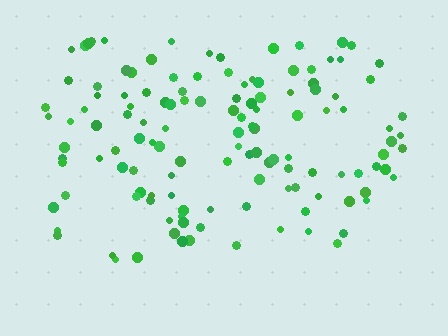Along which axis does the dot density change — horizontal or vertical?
Vertical.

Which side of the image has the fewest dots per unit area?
The bottom.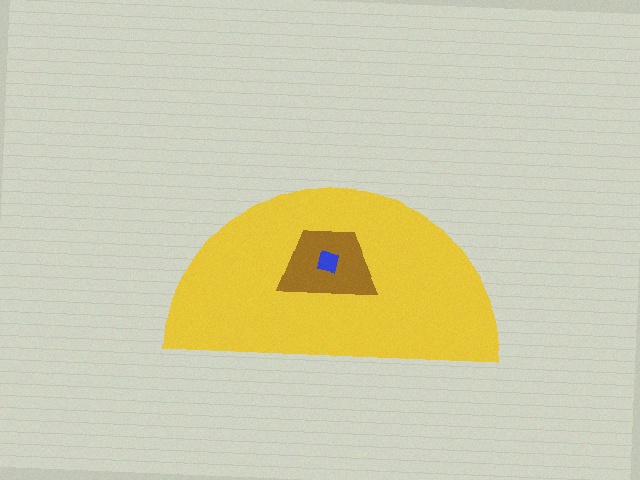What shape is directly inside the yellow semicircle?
The brown trapezoid.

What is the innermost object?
The blue square.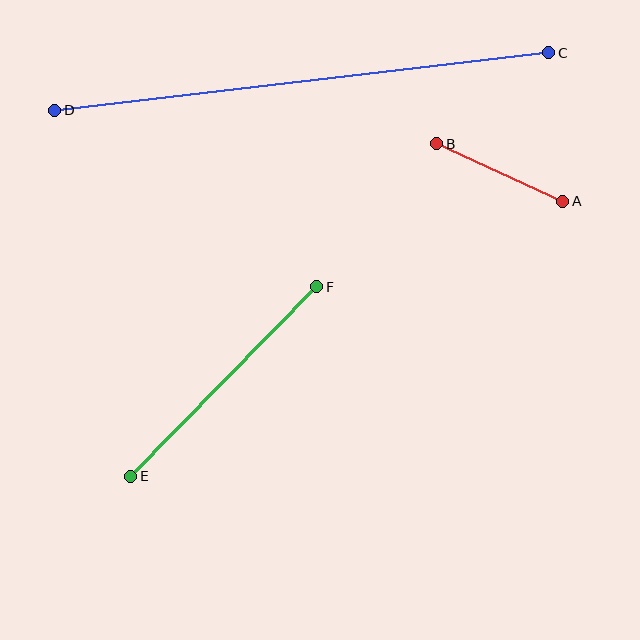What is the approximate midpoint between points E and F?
The midpoint is at approximately (224, 382) pixels.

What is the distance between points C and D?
The distance is approximately 497 pixels.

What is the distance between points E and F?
The distance is approximately 265 pixels.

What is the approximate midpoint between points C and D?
The midpoint is at approximately (302, 81) pixels.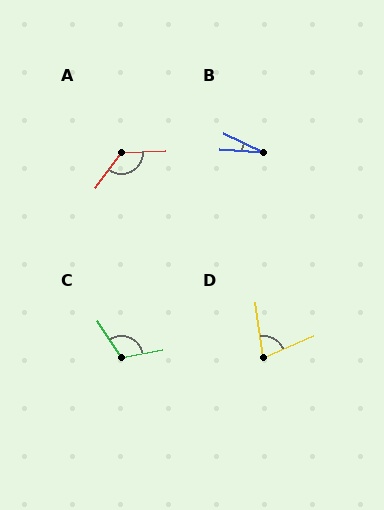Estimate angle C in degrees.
Approximately 112 degrees.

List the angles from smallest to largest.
B (22°), D (74°), C (112°), A (129°).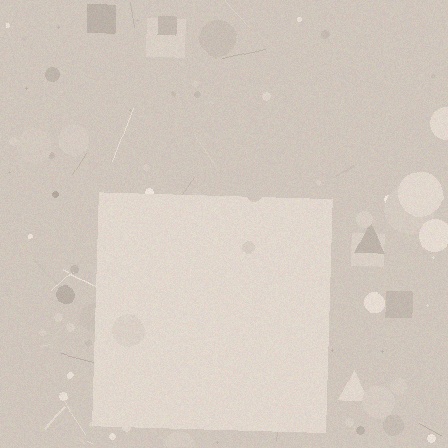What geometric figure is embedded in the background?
A square is embedded in the background.